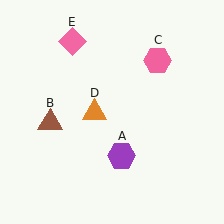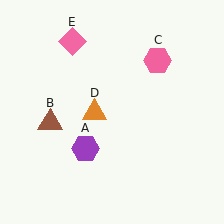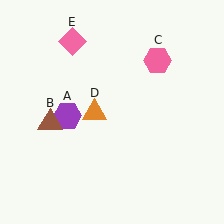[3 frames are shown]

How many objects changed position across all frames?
1 object changed position: purple hexagon (object A).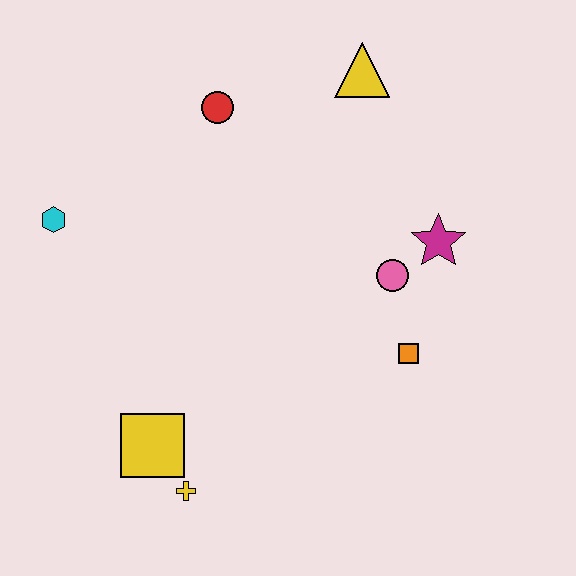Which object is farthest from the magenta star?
The cyan hexagon is farthest from the magenta star.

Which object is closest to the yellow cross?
The yellow square is closest to the yellow cross.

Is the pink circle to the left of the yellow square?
No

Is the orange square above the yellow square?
Yes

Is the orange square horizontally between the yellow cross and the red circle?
No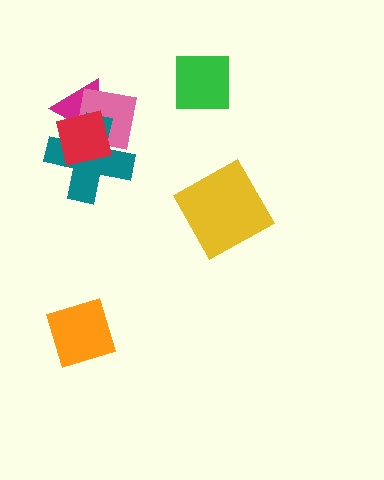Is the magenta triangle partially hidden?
Yes, it is partially covered by another shape.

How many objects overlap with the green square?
0 objects overlap with the green square.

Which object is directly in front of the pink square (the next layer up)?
The teal cross is directly in front of the pink square.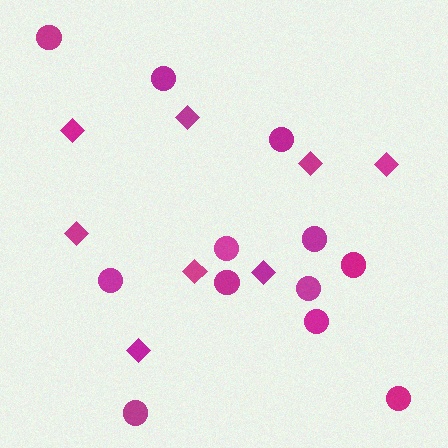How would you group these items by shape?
There are 2 groups: one group of diamonds (8) and one group of circles (12).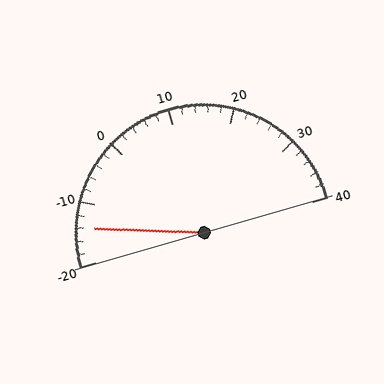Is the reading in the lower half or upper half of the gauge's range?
The reading is in the lower half of the range (-20 to 40).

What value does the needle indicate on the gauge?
The needle indicates approximately -14.